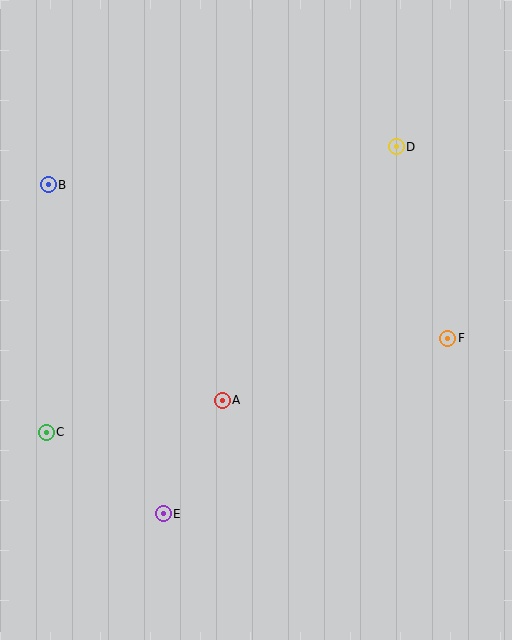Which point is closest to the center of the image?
Point A at (222, 401) is closest to the center.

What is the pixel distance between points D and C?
The distance between D and C is 452 pixels.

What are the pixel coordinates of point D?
Point D is at (396, 147).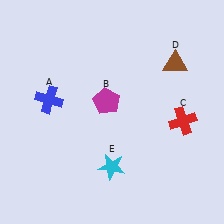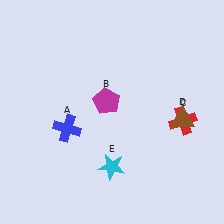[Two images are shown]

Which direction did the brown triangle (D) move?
The brown triangle (D) moved down.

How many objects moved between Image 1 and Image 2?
2 objects moved between the two images.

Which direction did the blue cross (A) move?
The blue cross (A) moved down.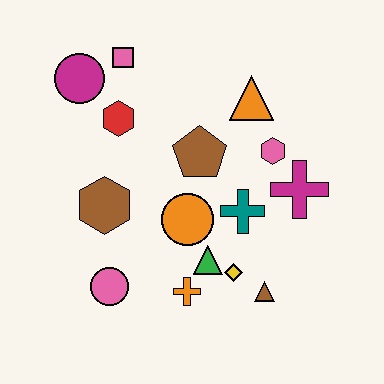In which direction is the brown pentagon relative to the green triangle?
The brown pentagon is above the green triangle.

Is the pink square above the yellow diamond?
Yes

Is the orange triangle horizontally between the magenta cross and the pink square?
Yes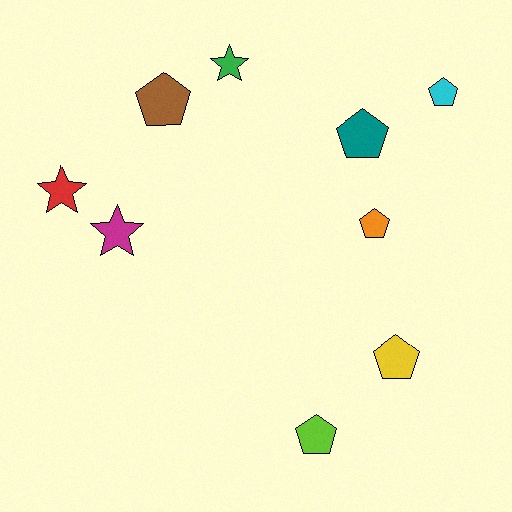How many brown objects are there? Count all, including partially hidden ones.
There is 1 brown object.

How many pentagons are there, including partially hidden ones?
There are 6 pentagons.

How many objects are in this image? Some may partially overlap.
There are 9 objects.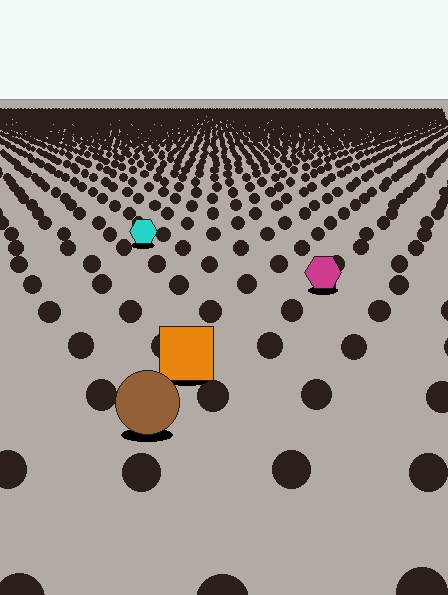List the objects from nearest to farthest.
From nearest to farthest: the brown circle, the orange square, the magenta hexagon, the cyan hexagon.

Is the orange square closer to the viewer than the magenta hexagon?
Yes. The orange square is closer — you can tell from the texture gradient: the ground texture is coarser near it.